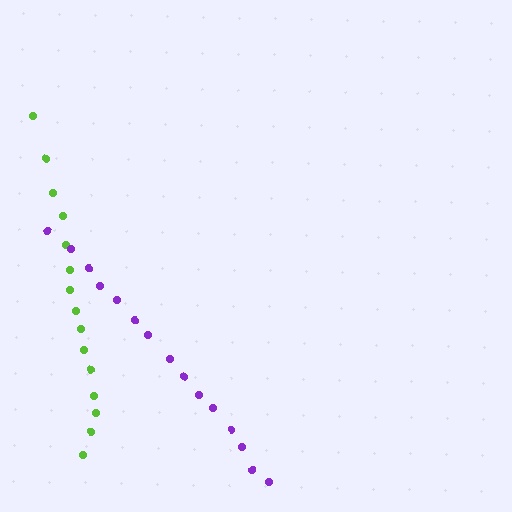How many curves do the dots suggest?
There are 2 distinct paths.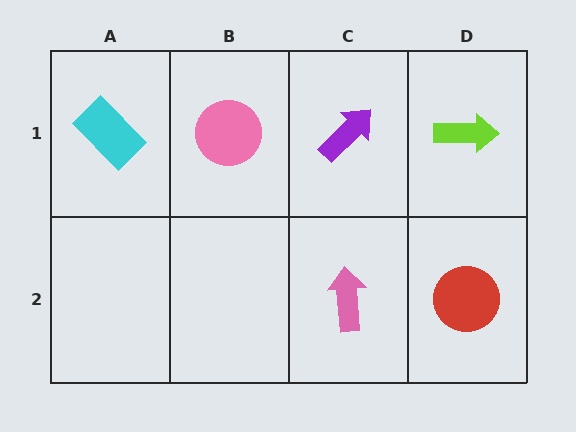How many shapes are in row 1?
4 shapes.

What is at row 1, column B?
A pink circle.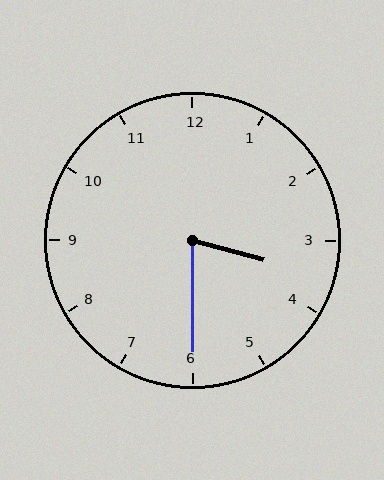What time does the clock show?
3:30.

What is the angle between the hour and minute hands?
Approximately 75 degrees.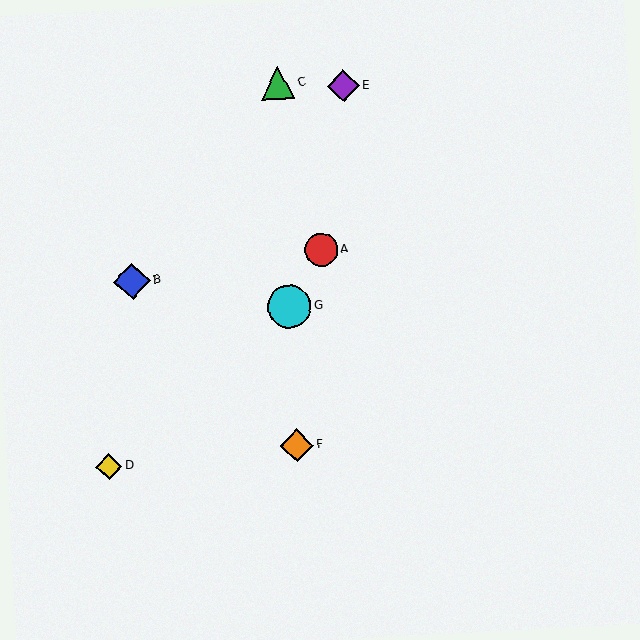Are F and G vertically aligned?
Yes, both are at x≈297.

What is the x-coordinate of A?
Object A is at x≈322.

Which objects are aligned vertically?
Objects C, F, G are aligned vertically.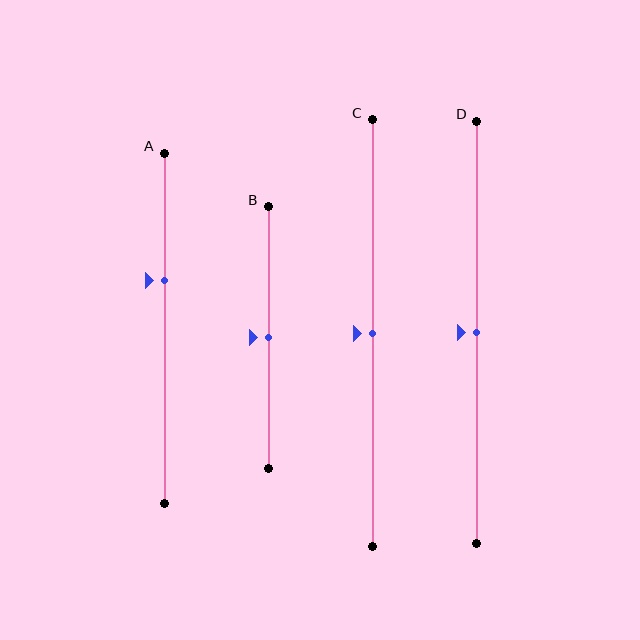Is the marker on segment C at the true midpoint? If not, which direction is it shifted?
Yes, the marker on segment C is at the true midpoint.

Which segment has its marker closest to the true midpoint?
Segment B has its marker closest to the true midpoint.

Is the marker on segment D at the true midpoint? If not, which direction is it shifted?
Yes, the marker on segment D is at the true midpoint.